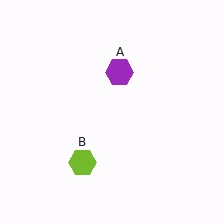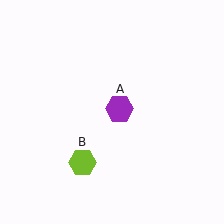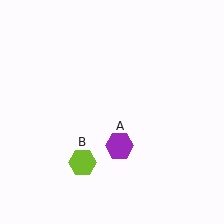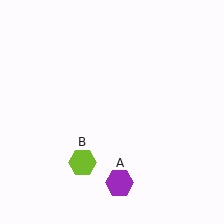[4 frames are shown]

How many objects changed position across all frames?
1 object changed position: purple hexagon (object A).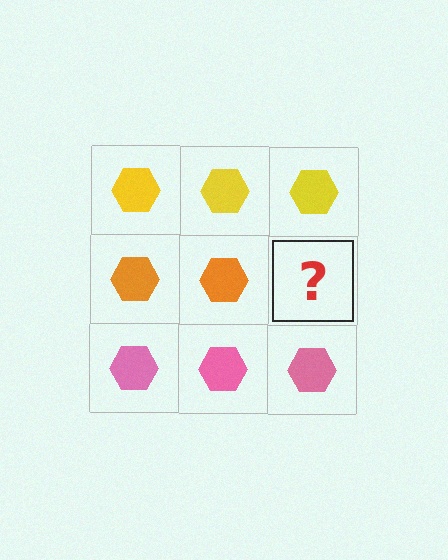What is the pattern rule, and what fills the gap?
The rule is that each row has a consistent color. The gap should be filled with an orange hexagon.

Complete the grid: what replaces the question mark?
The question mark should be replaced with an orange hexagon.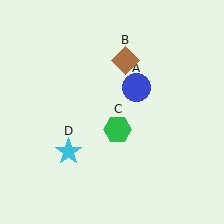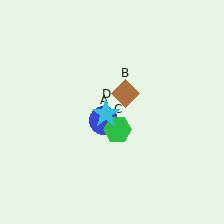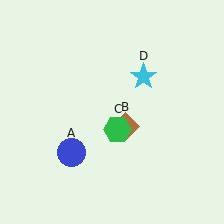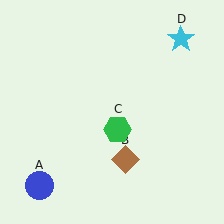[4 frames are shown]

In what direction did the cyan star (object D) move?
The cyan star (object D) moved up and to the right.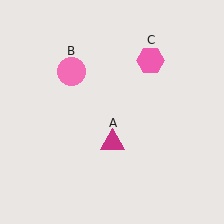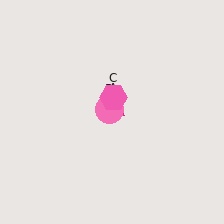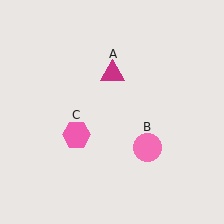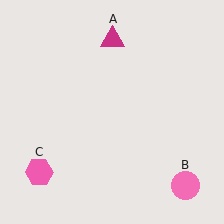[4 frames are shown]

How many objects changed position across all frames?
3 objects changed position: magenta triangle (object A), pink circle (object B), pink hexagon (object C).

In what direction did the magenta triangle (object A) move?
The magenta triangle (object A) moved up.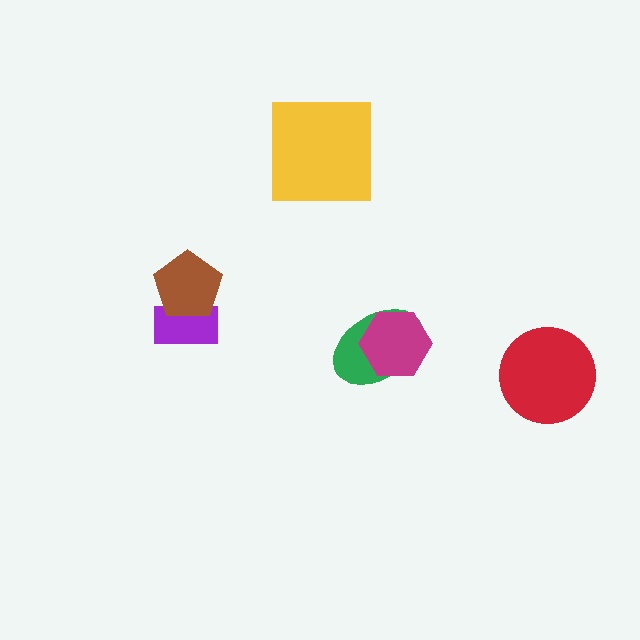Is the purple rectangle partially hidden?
Yes, it is partially covered by another shape.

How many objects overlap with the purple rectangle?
1 object overlaps with the purple rectangle.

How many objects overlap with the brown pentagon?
1 object overlaps with the brown pentagon.